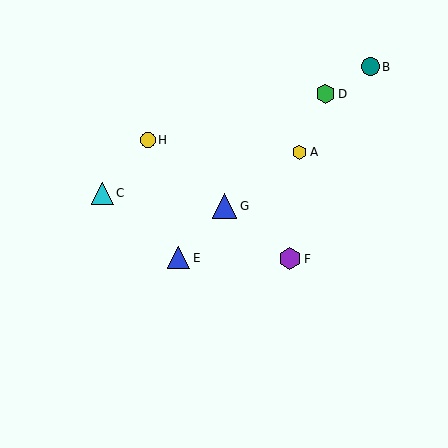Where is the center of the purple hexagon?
The center of the purple hexagon is at (290, 259).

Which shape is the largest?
The blue triangle (labeled G) is the largest.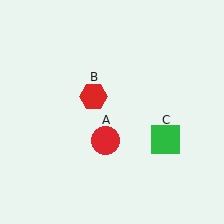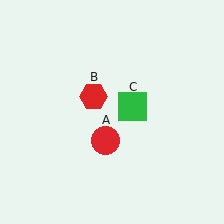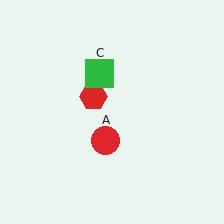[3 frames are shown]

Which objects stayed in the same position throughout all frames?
Red circle (object A) and red hexagon (object B) remained stationary.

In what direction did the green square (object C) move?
The green square (object C) moved up and to the left.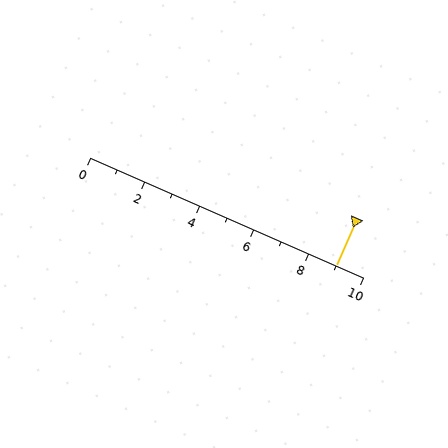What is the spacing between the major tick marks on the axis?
The major ticks are spaced 2 apart.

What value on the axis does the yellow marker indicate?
The marker indicates approximately 9.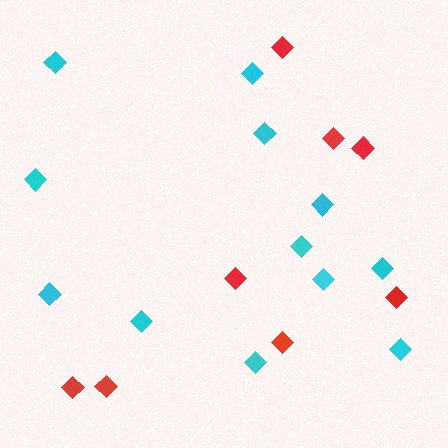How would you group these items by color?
There are 2 groups: one group of cyan diamonds (12) and one group of red diamonds (8).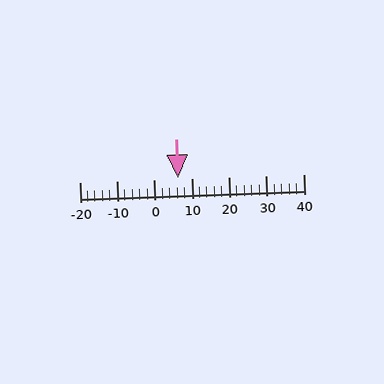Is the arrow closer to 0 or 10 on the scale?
The arrow is closer to 10.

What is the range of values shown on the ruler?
The ruler shows values from -20 to 40.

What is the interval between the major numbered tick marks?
The major tick marks are spaced 10 units apart.